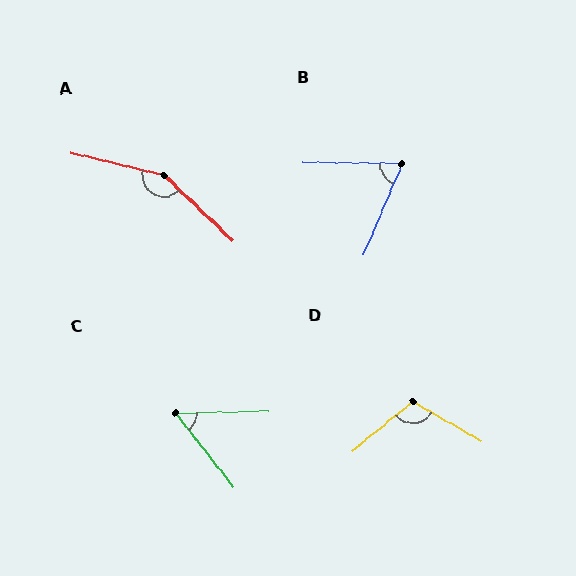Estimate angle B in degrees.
Approximately 68 degrees.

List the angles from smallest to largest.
C (53°), B (68°), D (110°), A (150°).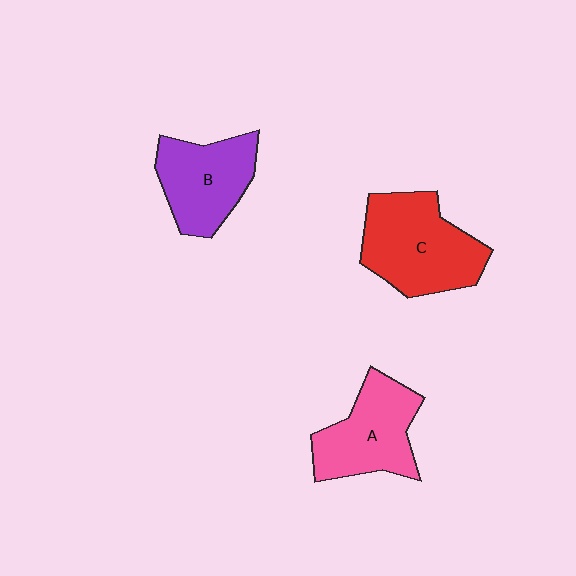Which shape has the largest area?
Shape C (red).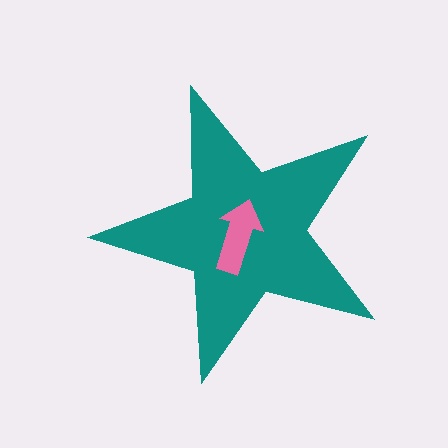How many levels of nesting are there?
2.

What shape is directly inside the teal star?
The pink arrow.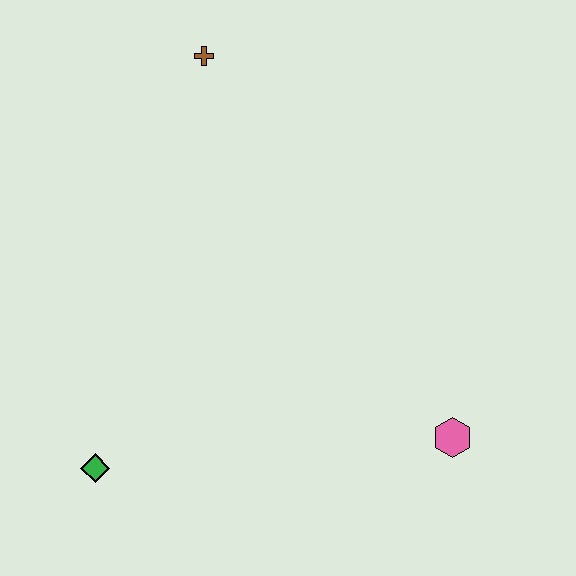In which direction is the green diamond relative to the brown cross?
The green diamond is below the brown cross.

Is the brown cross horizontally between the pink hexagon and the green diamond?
Yes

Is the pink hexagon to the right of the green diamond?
Yes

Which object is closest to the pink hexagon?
The green diamond is closest to the pink hexagon.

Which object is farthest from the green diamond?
The brown cross is farthest from the green diamond.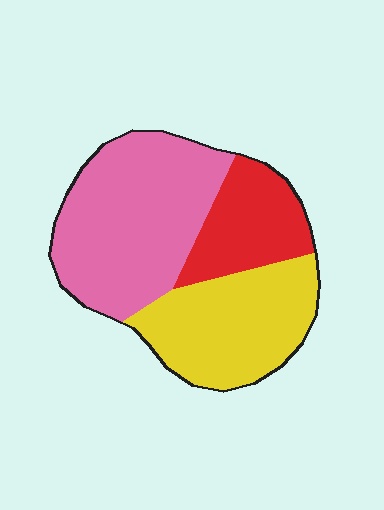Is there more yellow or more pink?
Pink.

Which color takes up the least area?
Red, at roughly 20%.